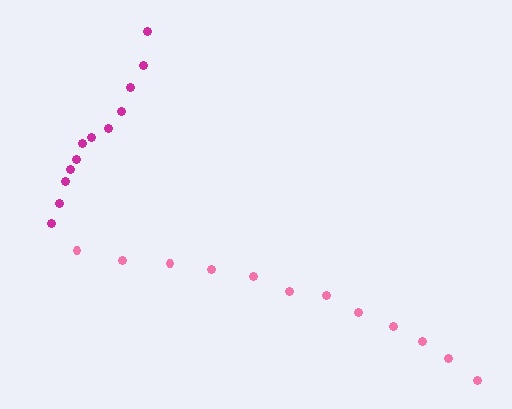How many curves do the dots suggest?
There are 2 distinct paths.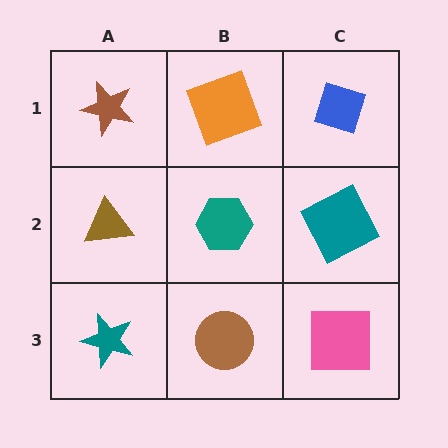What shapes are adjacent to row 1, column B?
A teal hexagon (row 2, column B), a brown star (row 1, column A), a blue diamond (row 1, column C).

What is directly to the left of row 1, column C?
An orange square.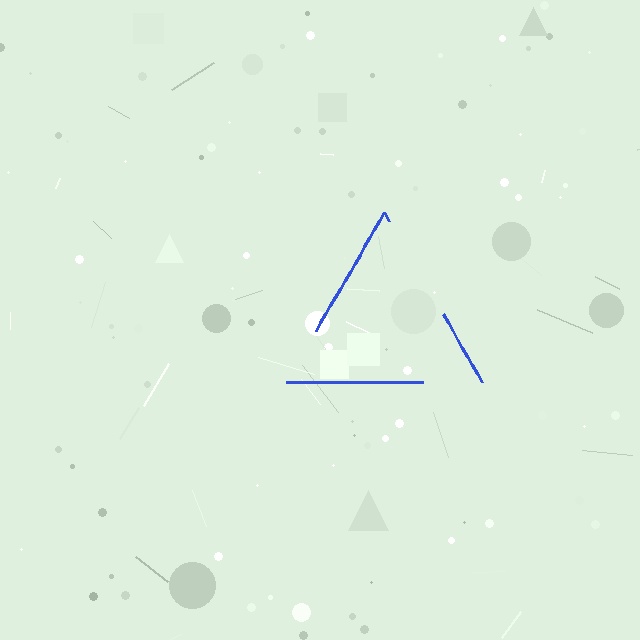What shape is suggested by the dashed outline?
The dashed outline suggests a triangle.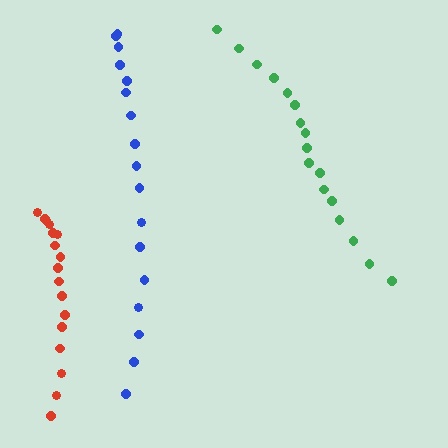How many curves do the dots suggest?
There are 3 distinct paths.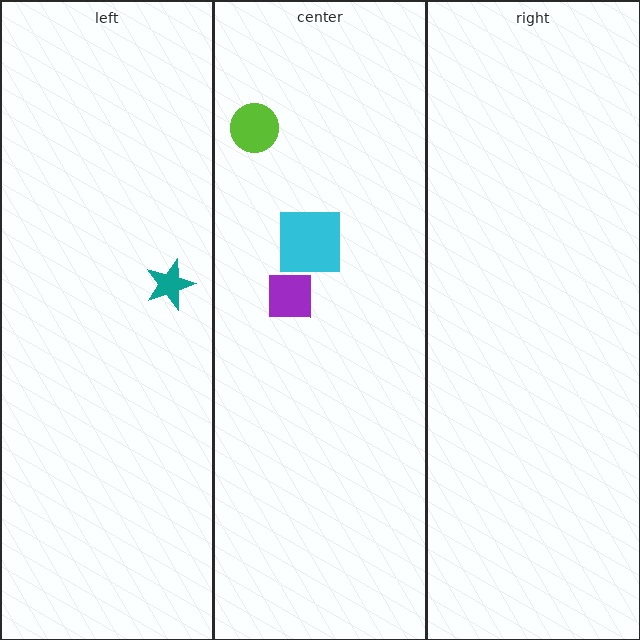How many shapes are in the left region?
1.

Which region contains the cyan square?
The center region.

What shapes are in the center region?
The lime circle, the purple square, the cyan square.